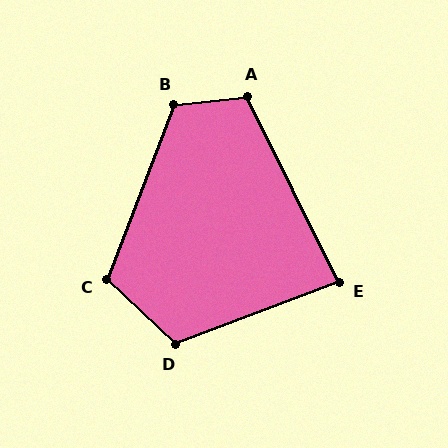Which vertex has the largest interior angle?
B, at approximately 117 degrees.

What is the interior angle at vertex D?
Approximately 116 degrees (obtuse).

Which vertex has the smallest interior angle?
E, at approximately 84 degrees.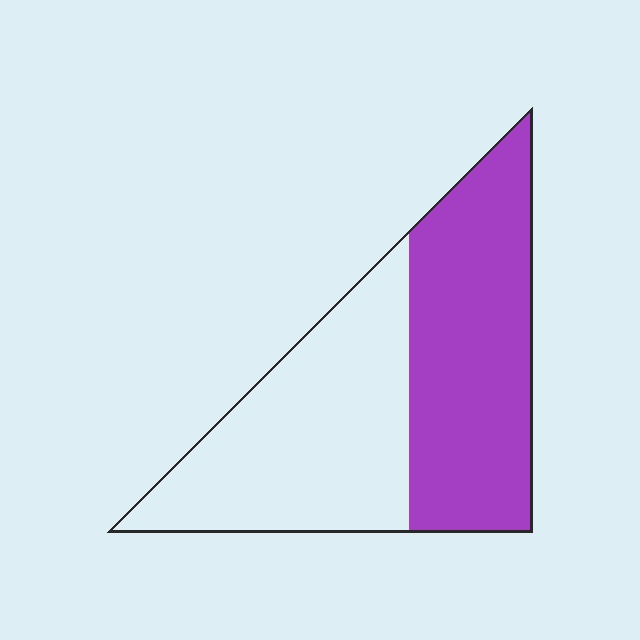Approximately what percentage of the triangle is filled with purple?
Approximately 50%.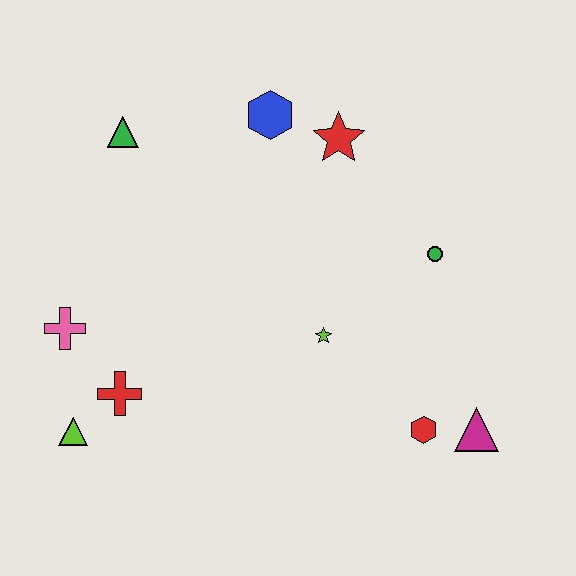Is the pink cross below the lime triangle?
No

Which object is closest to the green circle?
The lime star is closest to the green circle.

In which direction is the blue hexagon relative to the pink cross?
The blue hexagon is above the pink cross.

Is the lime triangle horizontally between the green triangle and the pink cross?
Yes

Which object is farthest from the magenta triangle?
The green triangle is farthest from the magenta triangle.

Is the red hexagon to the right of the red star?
Yes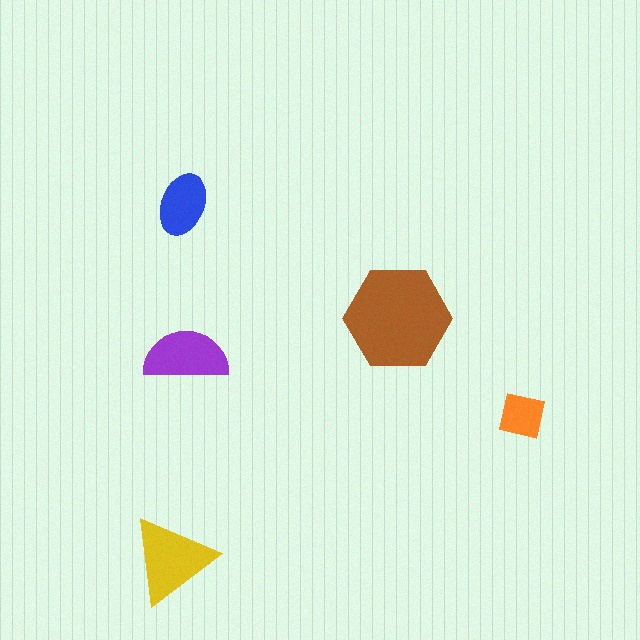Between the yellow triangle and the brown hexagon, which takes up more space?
The brown hexagon.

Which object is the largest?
The brown hexagon.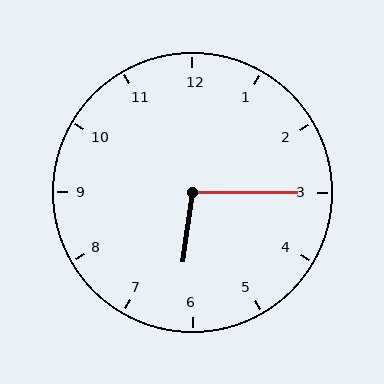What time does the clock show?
6:15.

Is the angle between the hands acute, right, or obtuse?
It is obtuse.